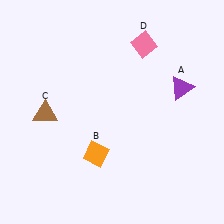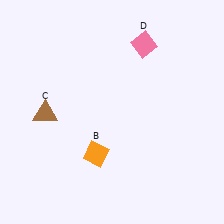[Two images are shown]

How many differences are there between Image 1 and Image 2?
There is 1 difference between the two images.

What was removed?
The purple triangle (A) was removed in Image 2.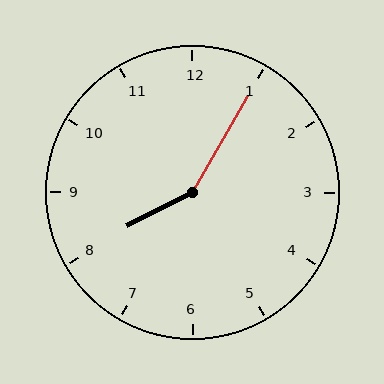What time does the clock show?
8:05.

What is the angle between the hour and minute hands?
Approximately 148 degrees.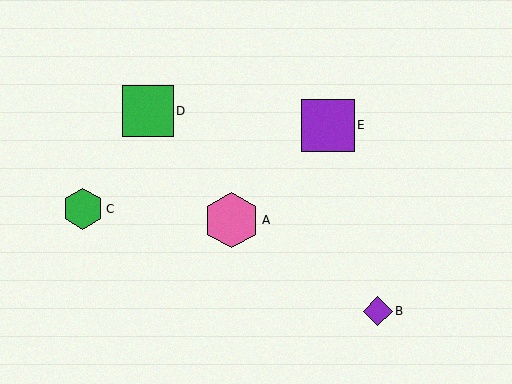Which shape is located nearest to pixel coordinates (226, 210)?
The pink hexagon (labeled A) at (232, 220) is nearest to that location.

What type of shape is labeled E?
Shape E is a purple square.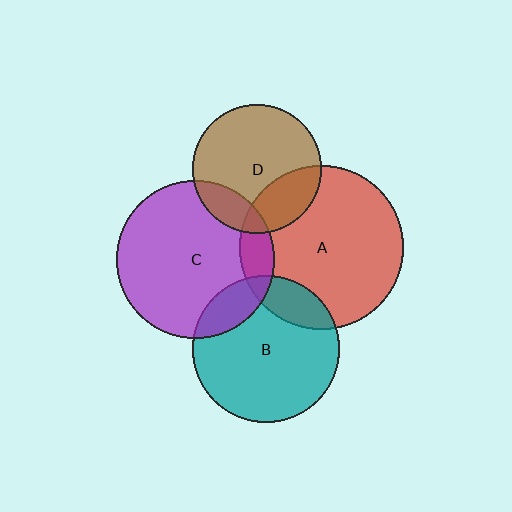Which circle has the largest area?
Circle A (red).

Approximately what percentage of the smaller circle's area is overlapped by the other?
Approximately 15%.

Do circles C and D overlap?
Yes.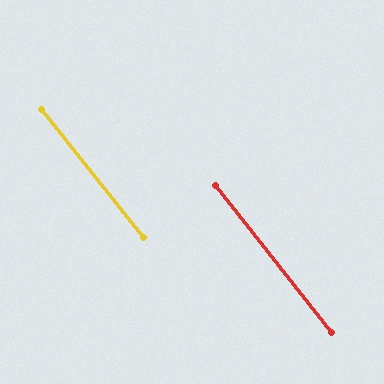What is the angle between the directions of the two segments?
Approximately 0 degrees.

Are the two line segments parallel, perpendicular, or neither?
Parallel — their directions differ by only 0.2°.